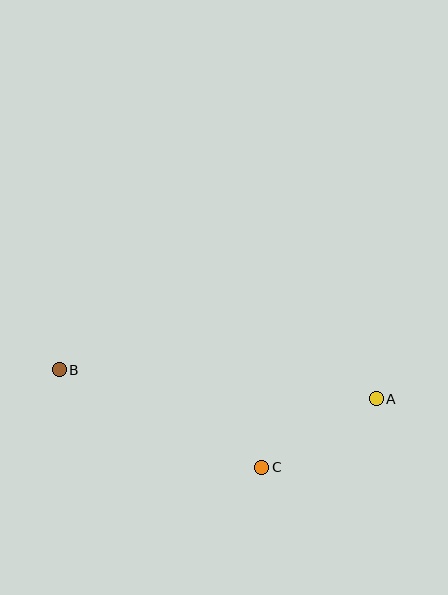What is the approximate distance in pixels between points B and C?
The distance between B and C is approximately 225 pixels.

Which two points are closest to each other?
Points A and C are closest to each other.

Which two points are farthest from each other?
Points A and B are farthest from each other.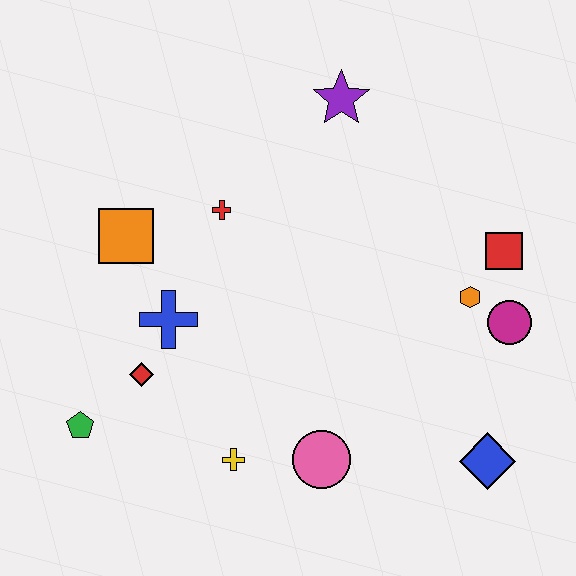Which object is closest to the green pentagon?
The red diamond is closest to the green pentagon.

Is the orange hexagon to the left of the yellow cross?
No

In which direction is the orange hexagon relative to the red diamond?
The orange hexagon is to the right of the red diamond.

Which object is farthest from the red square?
The green pentagon is farthest from the red square.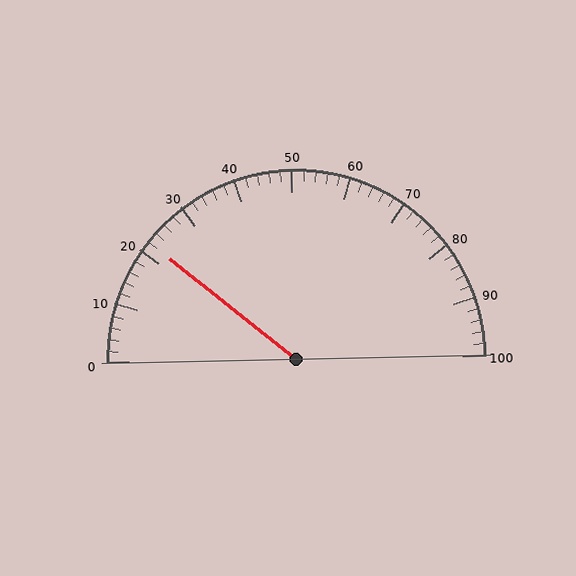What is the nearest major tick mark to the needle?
The nearest major tick mark is 20.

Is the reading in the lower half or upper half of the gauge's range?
The reading is in the lower half of the range (0 to 100).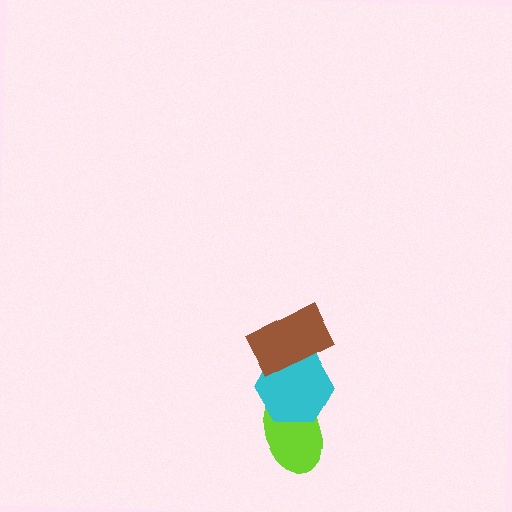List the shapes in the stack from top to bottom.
From top to bottom: the brown rectangle, the cyan hexagon, the lime ellipse.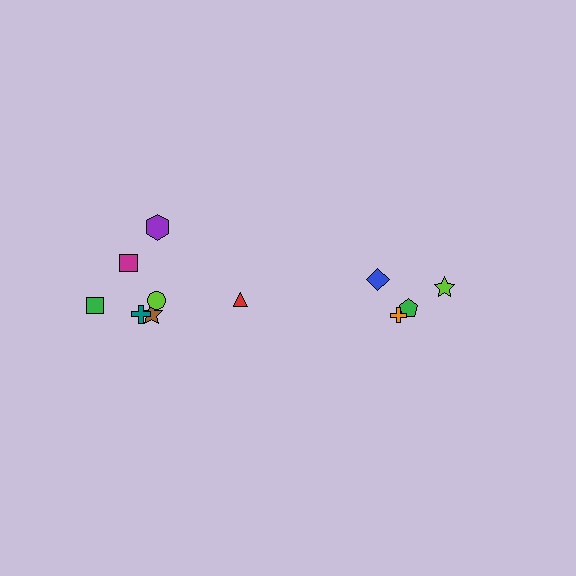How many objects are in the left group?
There are 7 objects.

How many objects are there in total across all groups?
There are 11 objects.